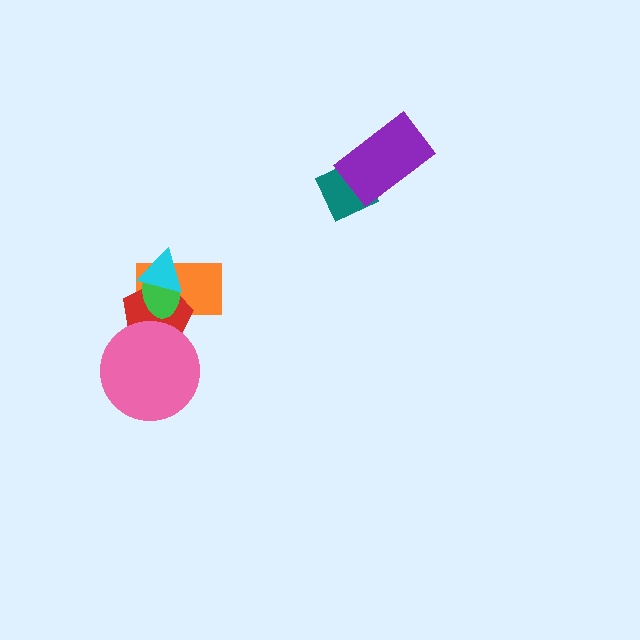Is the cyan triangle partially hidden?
No, no other shape covers it.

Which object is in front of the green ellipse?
The cyan triangle is in front of the green ellipse.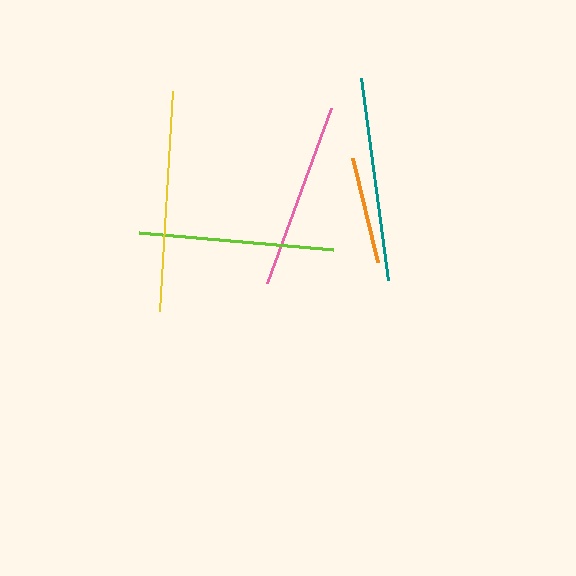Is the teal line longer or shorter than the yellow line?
The yellow line is longer than the teal line.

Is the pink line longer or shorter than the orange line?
The pink line is longer than the orange line.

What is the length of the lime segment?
The lime segment is approximately 195 pixels long.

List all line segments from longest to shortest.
From longest to shortest: yellow, teal, lime, pink, orange.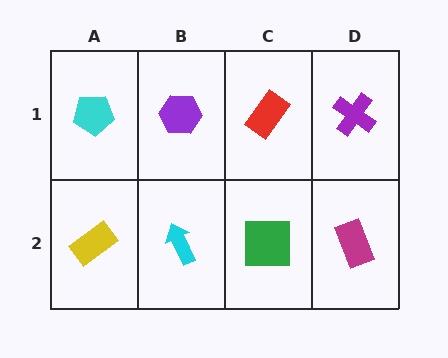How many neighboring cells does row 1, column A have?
2.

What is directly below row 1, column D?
A magenta rectangle.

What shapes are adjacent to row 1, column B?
A cyan arrow (row 2, column B), a cyan pentagon (row 1, column A), a red rectangle (row 1, column C).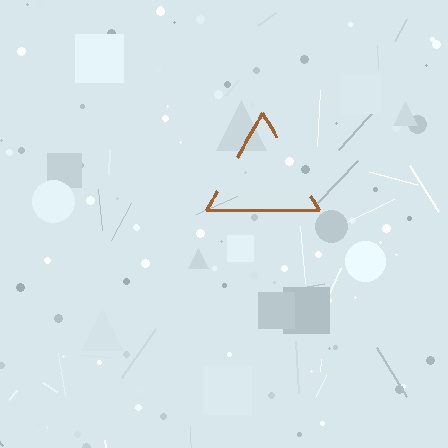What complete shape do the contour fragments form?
The contour fragments form a triangle.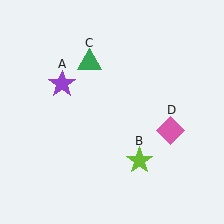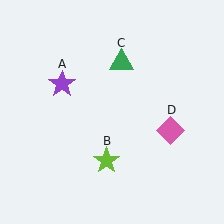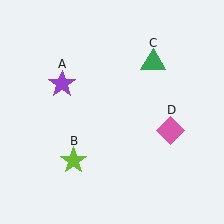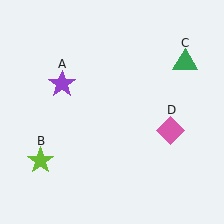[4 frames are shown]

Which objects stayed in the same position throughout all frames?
Purple star (object A) and pink diamond (object D) remained stationary.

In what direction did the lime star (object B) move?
The lime star (object B) moved left.